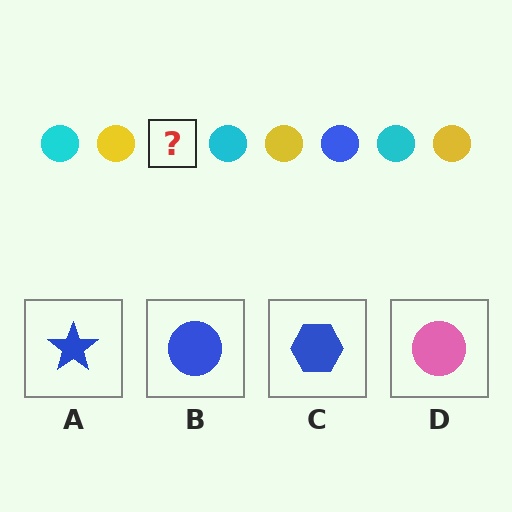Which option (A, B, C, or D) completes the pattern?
B.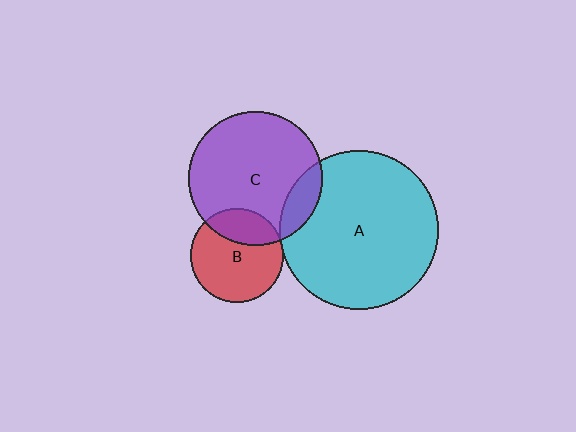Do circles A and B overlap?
Yes.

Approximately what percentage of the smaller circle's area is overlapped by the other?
Approximately 5%.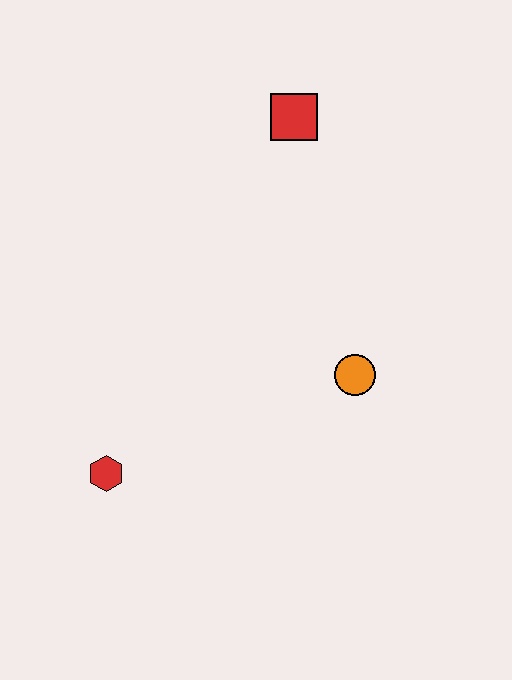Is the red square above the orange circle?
Yes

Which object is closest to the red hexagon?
The orange circle is closest to the red hexagon.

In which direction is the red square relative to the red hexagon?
The red square is above the red hexagon.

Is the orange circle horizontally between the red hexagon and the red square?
No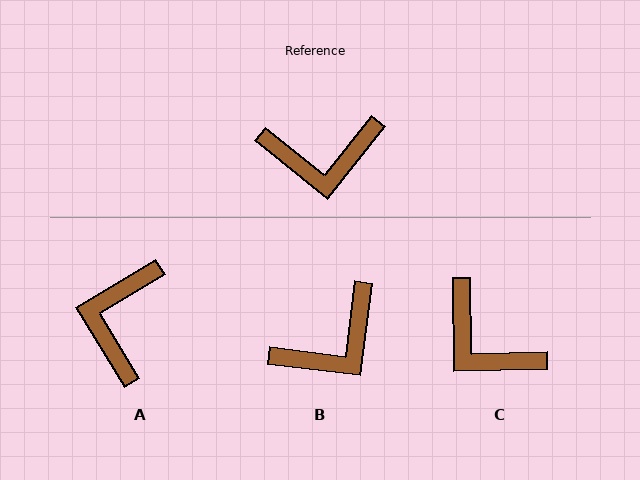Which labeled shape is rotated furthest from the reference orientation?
A, about 110 degrees away.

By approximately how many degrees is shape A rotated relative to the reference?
Approximately 110 degrees clockwise.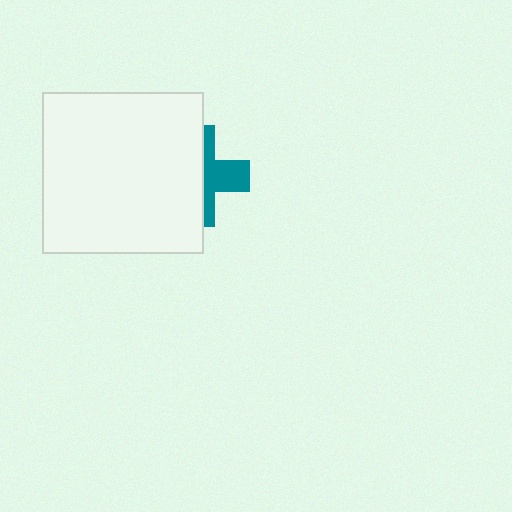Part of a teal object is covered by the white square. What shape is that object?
It is a cross.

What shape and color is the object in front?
The object in front is a white square.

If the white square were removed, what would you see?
You would see the complete teal cross.